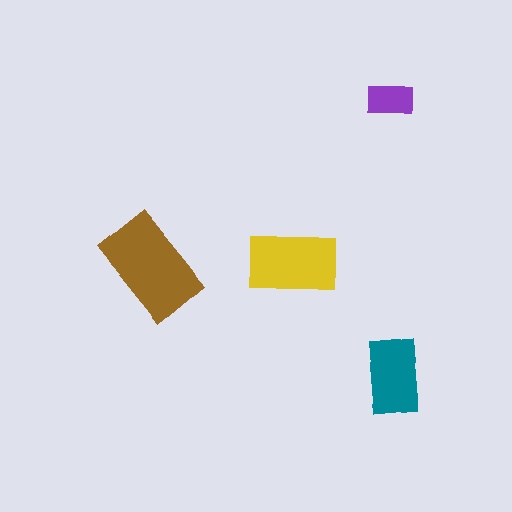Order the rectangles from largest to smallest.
the brown one, the yellow one, the teal one, the purple one.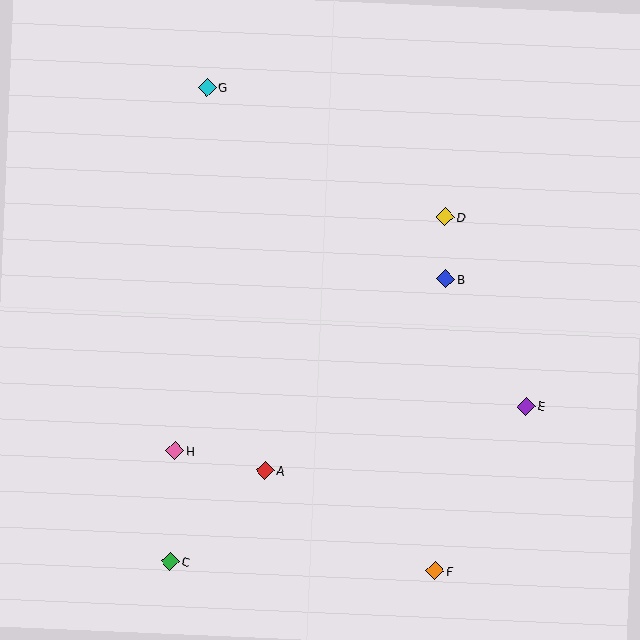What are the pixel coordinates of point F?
Point F is at (435, 571).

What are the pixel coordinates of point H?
Point H is at (175, 451).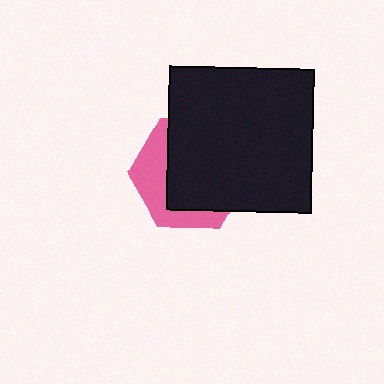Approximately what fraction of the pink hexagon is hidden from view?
Roughly 66% of the pink hexagon is hidden behind the black square.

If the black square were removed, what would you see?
You would see the complete pink hexagon.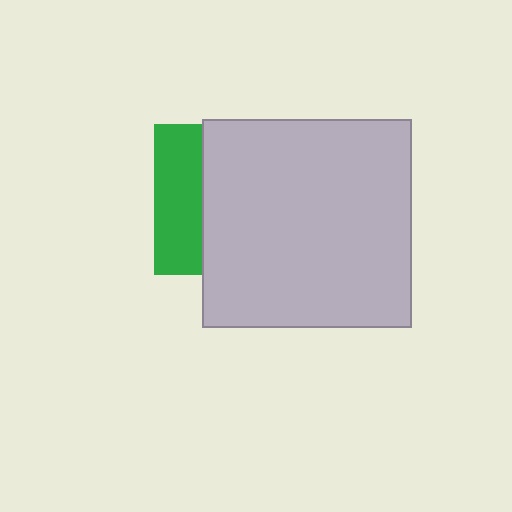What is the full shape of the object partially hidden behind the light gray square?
The partially hidden object is a green square.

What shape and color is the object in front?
The object in front is a light gray square.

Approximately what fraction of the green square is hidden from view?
Roughly 68% of the green square is hidden behind the light gray square.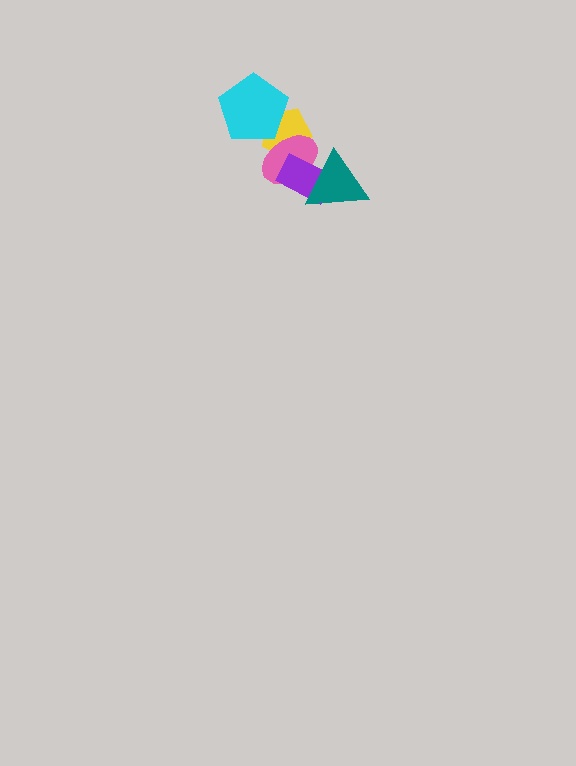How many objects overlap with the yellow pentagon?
2 objects overlap with the yellow pentagon.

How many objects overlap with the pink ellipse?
3 objects overlap with the pink ellipse.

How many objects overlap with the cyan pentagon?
1 object overlaps with the cyan pentagon.